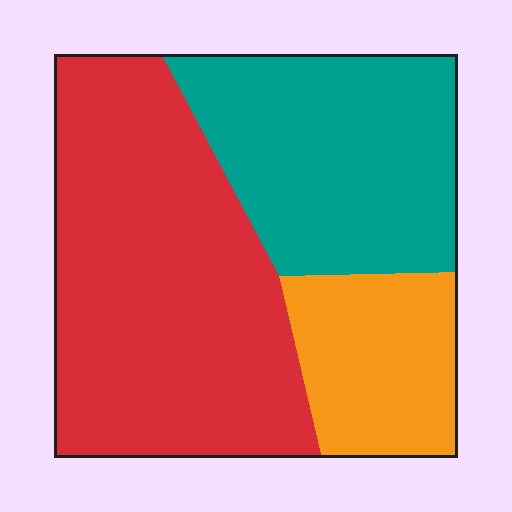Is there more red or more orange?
Red.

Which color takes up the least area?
Orange, at roughly 20%.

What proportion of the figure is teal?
Teal covers about 30% of the figure.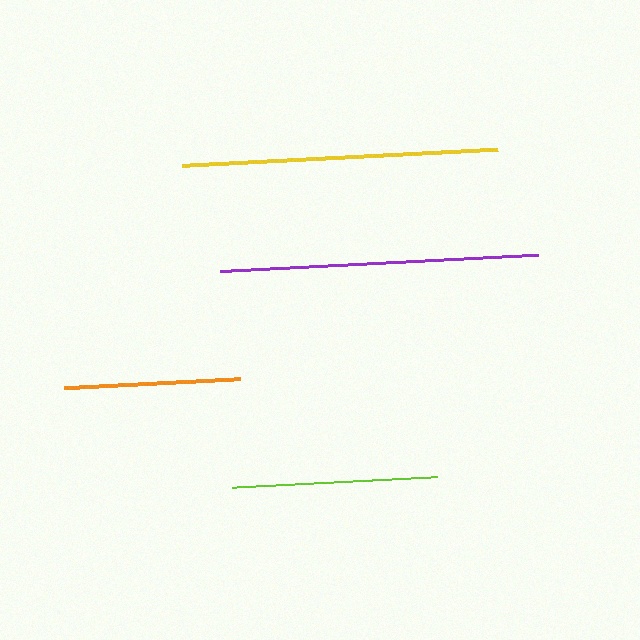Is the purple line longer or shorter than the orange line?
The purple line is longer than the orange line.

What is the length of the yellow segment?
The yellow segment is approximately 316 pixels long.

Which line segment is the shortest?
The orange line is the shortest at approximately 176 pixels.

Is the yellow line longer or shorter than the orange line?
The yellow line is longer than the orange line.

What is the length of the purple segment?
The purple segment is approximately 317 pixels long.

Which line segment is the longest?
The purple line is the longest at approximately 317 pixels.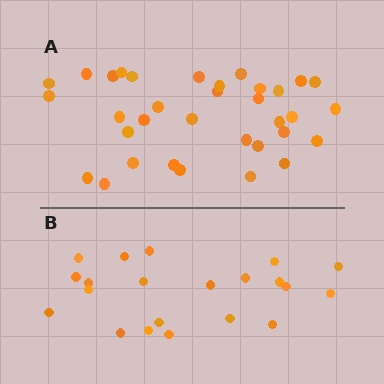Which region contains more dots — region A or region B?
Region A (the top region) has more dots.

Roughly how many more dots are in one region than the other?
Region A has approximately 15 more dots than region B.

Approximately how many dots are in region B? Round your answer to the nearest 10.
About 20 dots. (The exact count is 21, which rounds to 20.)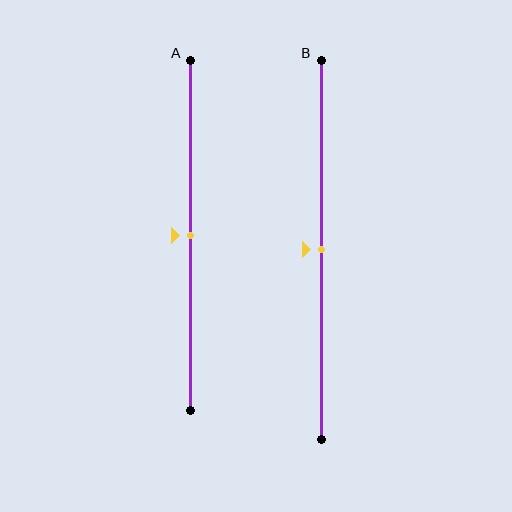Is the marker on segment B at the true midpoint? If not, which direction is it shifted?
Yes, the marker on segment B is at the true midpoint.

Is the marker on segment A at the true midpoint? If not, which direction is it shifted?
Yes, the marker on segment A is at the true midpoint.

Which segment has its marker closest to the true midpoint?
Segment A has its marker closest to the true midpoint.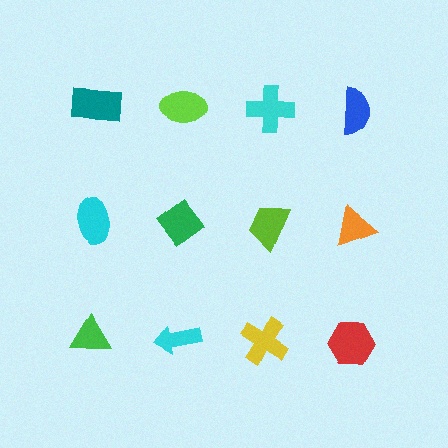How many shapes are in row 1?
4 shapes.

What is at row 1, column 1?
A teal rectangle.